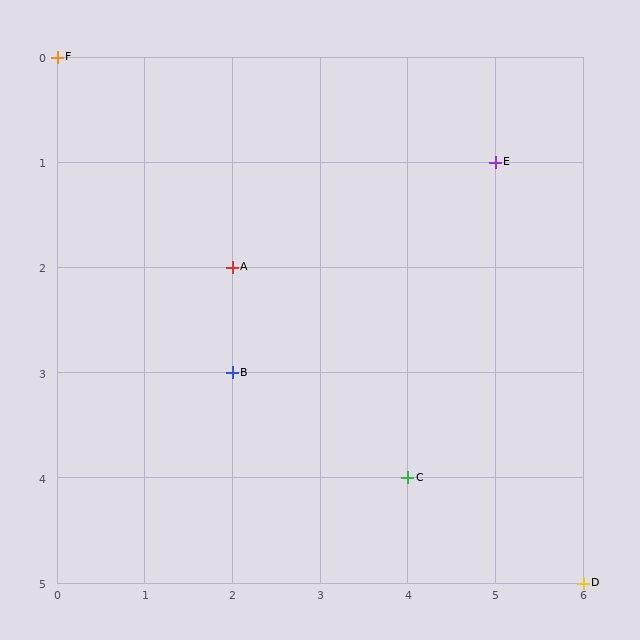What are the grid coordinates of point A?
Point A is at grid coordinates (2, 2).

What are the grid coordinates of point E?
Point E is at grid coordinates (5, 1).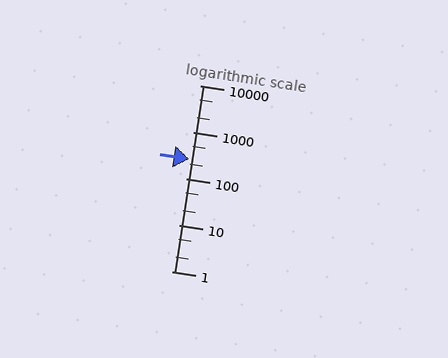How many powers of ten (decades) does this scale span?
The scale spans 4 decades, from 1 to 10000.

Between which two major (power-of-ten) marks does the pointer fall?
The pointer is between 100 and 1000.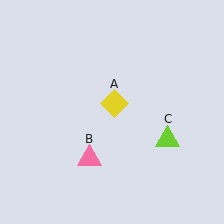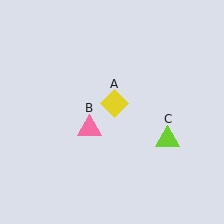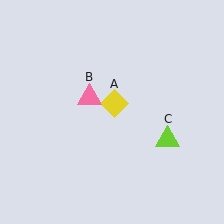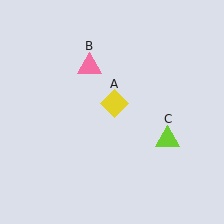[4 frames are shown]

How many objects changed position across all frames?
1 object changed position: pink triangle (object B).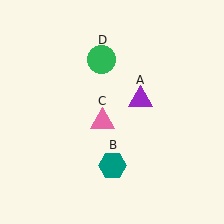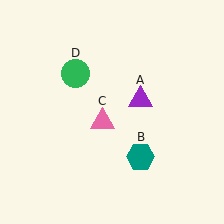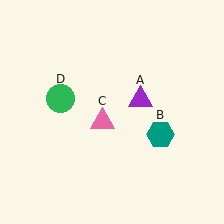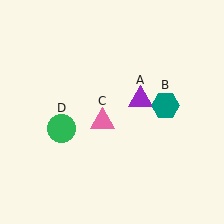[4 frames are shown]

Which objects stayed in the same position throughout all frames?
Purple triangle (object A) and pink triangle (object C) remained stationary.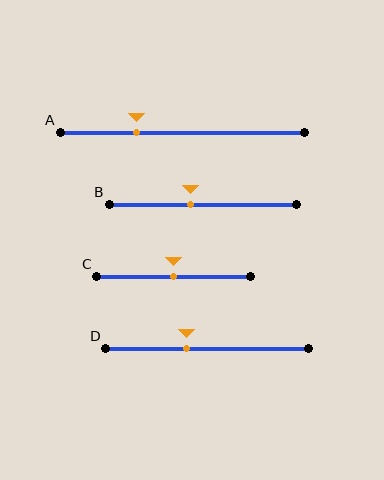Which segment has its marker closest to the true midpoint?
Segment C has its marker closest to the true midpoint.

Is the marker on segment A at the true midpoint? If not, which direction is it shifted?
No, the marker on segment A is shifted to the left by about 19% of the segment length.